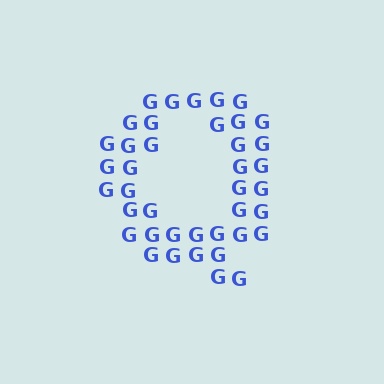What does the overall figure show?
The overall figure shows the letter Q.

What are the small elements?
The small elements are letter G's.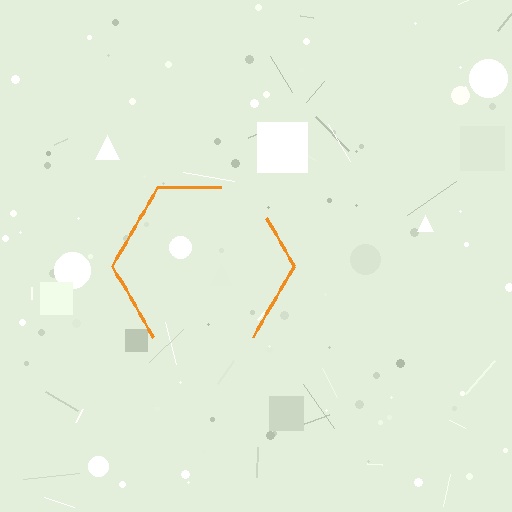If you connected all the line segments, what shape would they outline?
They would outline a hexagon.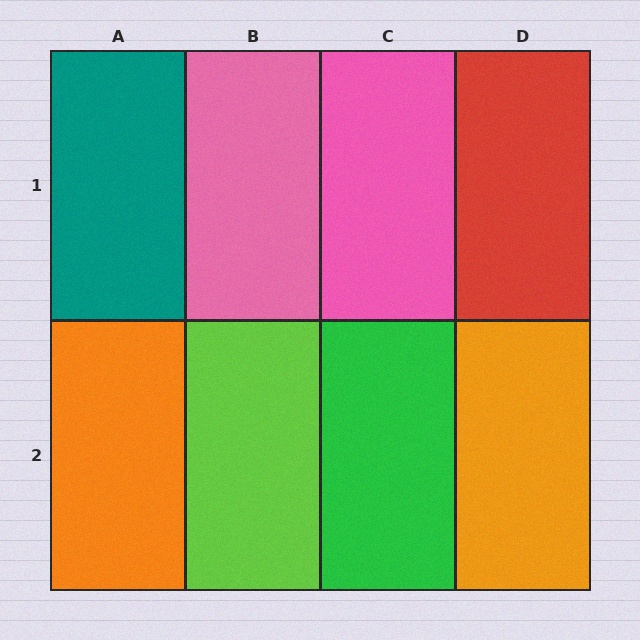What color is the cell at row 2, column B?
Lime.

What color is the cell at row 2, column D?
Orange.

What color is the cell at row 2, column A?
Orange.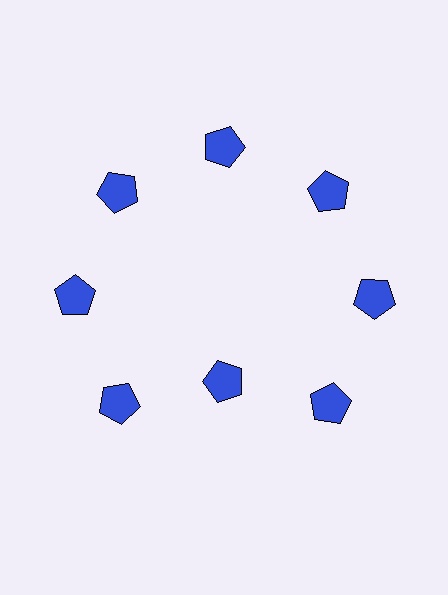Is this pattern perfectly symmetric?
No. The 8 blue pentagons are arranged in a ring, but one element near the 6 o'clock position is pulled inward toward the center, breaking the 8-fold rotational symmetry.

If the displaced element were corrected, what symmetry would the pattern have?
It would have 8-fold rotational symmetry — the pattern would map onto itself every 45 degrees.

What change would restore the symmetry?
The symmetry would be restored by moving it outward, back onto the ring so that all 8 pentagons sit at equal angles and equal distance from the center.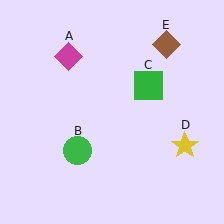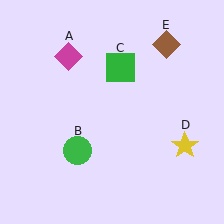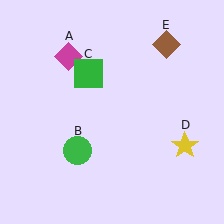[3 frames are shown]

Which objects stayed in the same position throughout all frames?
Magenta diamond (object A) and green circle (object B) and yellow star (object D) and brown diamond (object E) remained stationary.